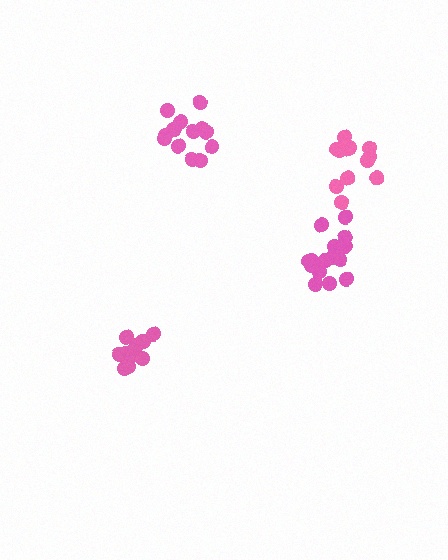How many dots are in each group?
Group 1: 13 dots, Group 2: 12 dots, Group 3: 15 dots, Group 4: 13 dots (53 total).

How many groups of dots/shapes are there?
There are 4 groups.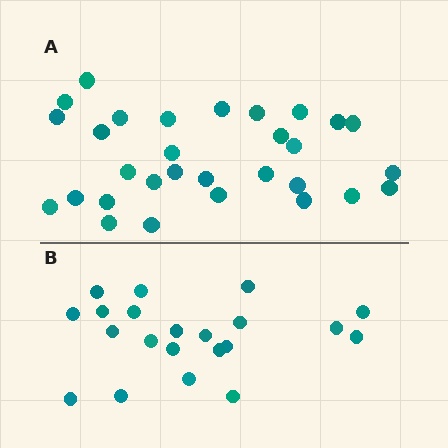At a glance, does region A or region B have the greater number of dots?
Region A (the top region) has more dots.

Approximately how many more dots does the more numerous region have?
Region A has roughly 8 or so more dots than region B.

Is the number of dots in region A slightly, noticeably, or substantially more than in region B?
Region A has noticeably more, but not dramatically so. The ratio is roughly 1.4 to 1.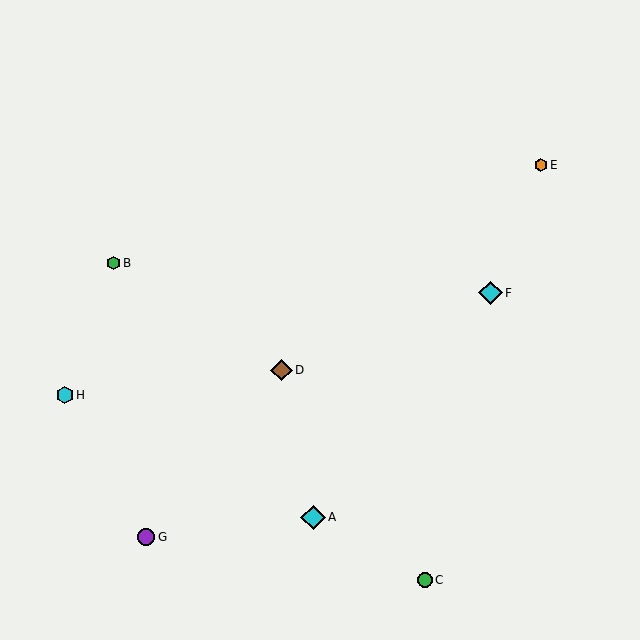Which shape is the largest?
The cyan diamond (labeled A) is the largest.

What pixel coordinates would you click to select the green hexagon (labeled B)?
Click at (114, 263) to select the green hexagon B.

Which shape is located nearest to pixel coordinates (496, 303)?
The cyan diamond (labeled F) at (490, 293) is nearest to that location.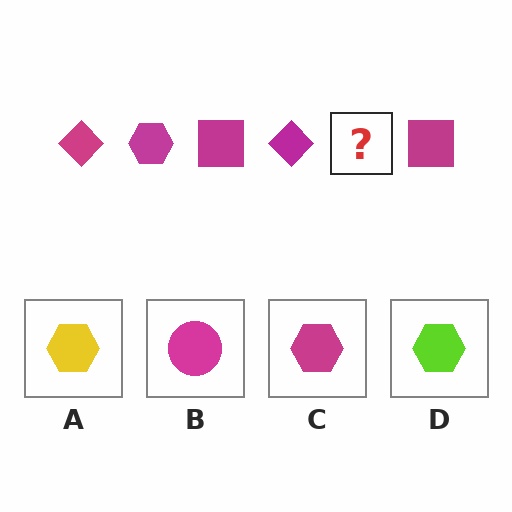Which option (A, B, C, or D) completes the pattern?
C.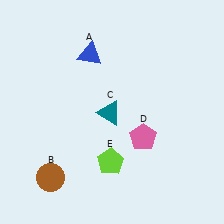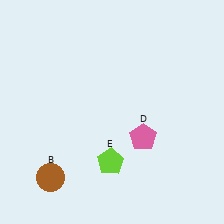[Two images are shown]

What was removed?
The teal triangle (C), the blue triangle (A) were removed in Image 2.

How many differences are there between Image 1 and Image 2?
There are 2 differences between the two images.